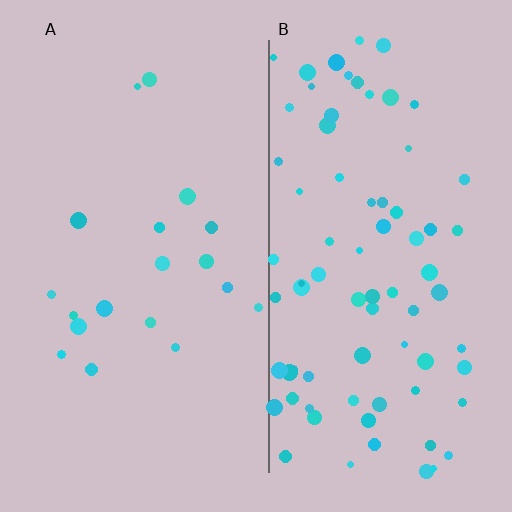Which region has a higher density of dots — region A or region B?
B (the right).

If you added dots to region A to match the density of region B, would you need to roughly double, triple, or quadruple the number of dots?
Approximately quadruple.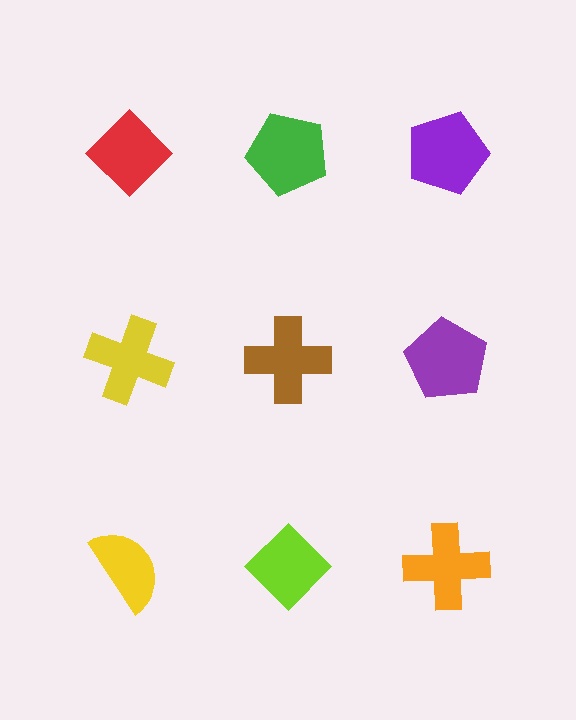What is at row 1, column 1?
A red diamond.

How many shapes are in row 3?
3 shapes.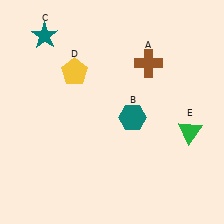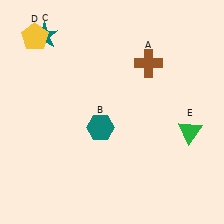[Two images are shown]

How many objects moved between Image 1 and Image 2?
2 objects moved between the two images.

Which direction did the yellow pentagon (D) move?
The yellow pentagon (D) moved left.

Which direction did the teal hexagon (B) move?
The teal hexagon (B) moved left.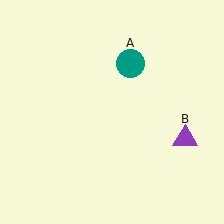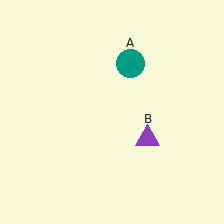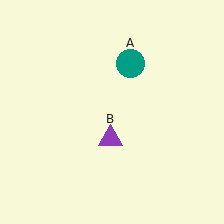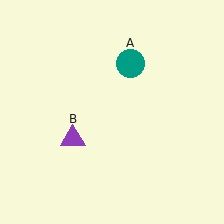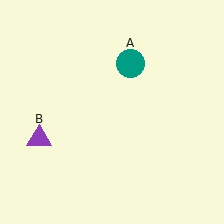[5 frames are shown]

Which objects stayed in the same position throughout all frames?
Teal circle (object A) remained stationary.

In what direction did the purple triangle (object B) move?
The purple triangle (object B) moved left.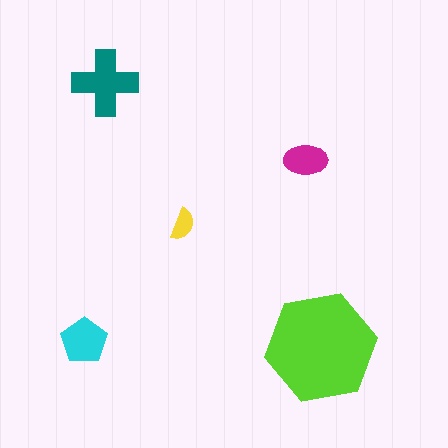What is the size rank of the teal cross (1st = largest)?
2nd.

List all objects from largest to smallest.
The lime hexagon, the teal cross, the cyan pentagon, the magenta ellipse, the yellow semicircle.